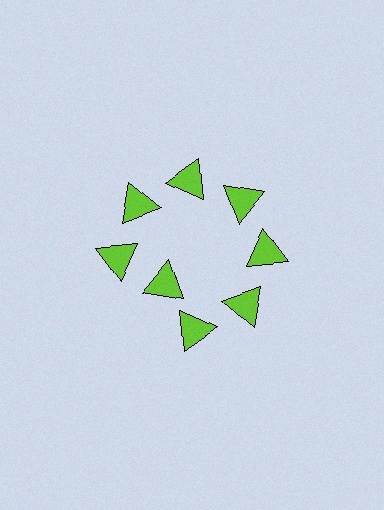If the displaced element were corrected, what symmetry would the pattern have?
It would have 8-fold rotational symmetry — the pattern would map onto itself every 45 degrees.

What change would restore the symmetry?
The symmetry would be restored by moving it outward, back onto the ring so that all 8 triangles sit at equal angles and equal distance from the center.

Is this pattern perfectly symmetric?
No. The 8 lime triangles are arranged in a ring, but one element near the 8 o'clock position is pulled inward toward the center, breaking the 8-fold rotational symmetry.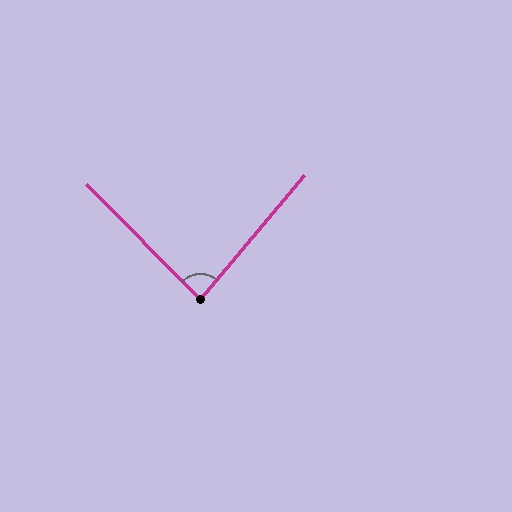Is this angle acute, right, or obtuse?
It is acute.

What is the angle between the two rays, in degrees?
Approximately 85 degrees.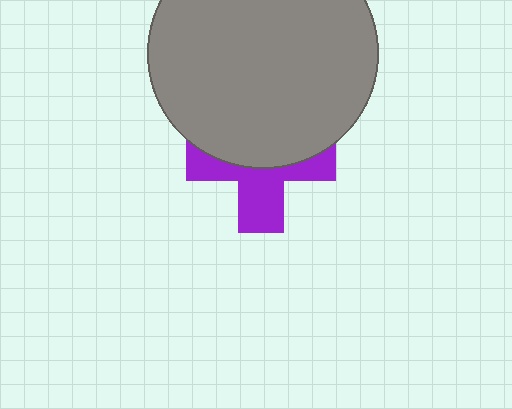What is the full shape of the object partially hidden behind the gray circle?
The partially hidden object is a purple cross.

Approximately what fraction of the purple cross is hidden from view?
Roughly 52% of the purple cross is hidden behind the gray circle.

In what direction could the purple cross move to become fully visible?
The purple cross could move down. That would shift it out from behind the gray circle entirely.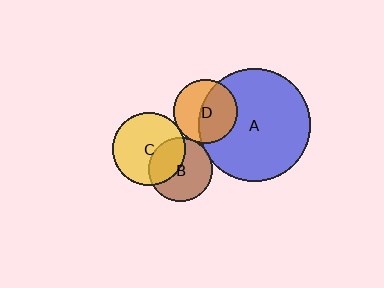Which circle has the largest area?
Circle A (blue).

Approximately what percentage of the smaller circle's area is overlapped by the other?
Approximately 40%.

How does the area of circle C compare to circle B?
Approximately 1.3 times.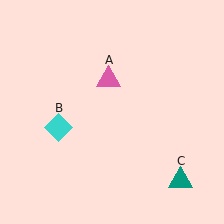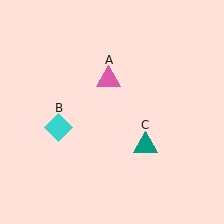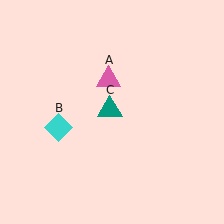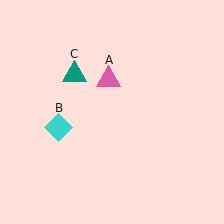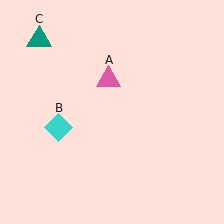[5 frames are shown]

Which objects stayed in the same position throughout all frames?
Pink triangle (object A) and cyan diamond (object B) remained stationary.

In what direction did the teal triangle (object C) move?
The teal triangle (object C) moved up and to the left.